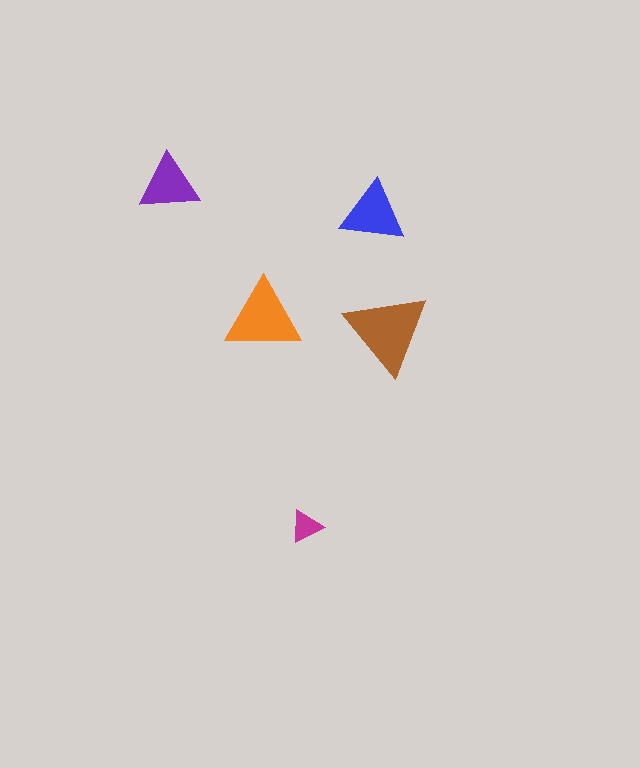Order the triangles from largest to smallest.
the brown one, the orange one, the blue one, the purple one, the magenta one.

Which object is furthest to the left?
The purple triangle is leftmost.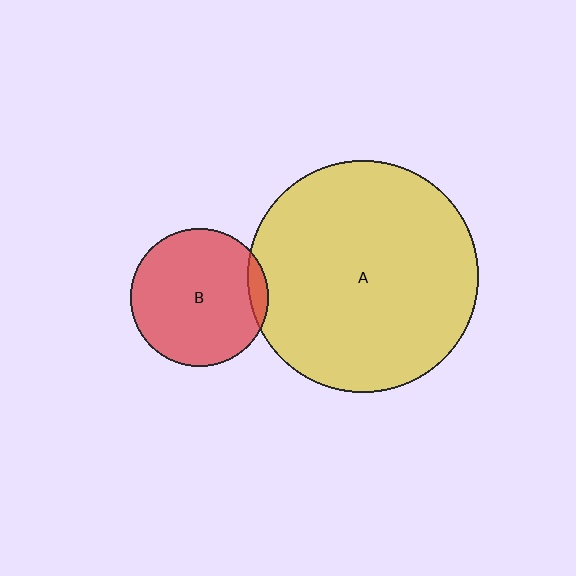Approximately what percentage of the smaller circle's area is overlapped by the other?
Approximately 5%.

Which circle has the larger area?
Circle A (yellow).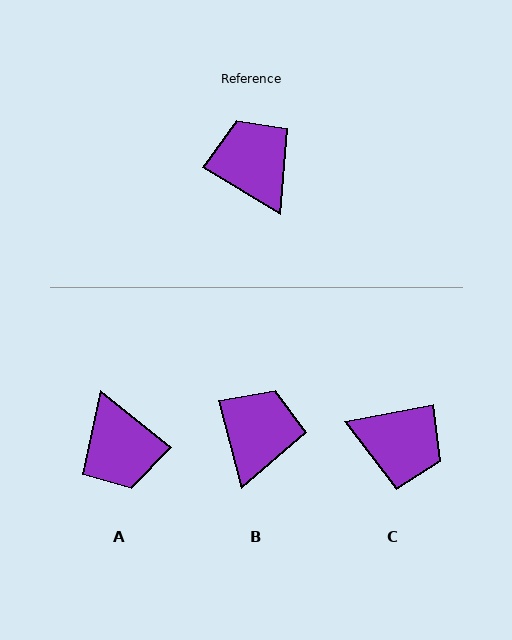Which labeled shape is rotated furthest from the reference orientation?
A, about 172 degrees away.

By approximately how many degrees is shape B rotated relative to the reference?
Approximately 45 degrees clockwise.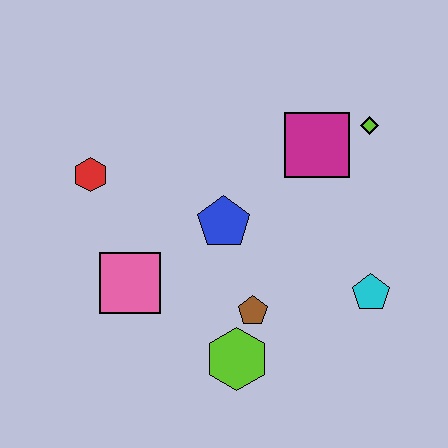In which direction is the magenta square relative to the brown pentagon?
The magenta square is above the brown pentagon.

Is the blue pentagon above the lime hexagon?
Yes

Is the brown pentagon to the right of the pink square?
Yes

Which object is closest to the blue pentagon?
The brown pentagon is closest to the blue pentagon.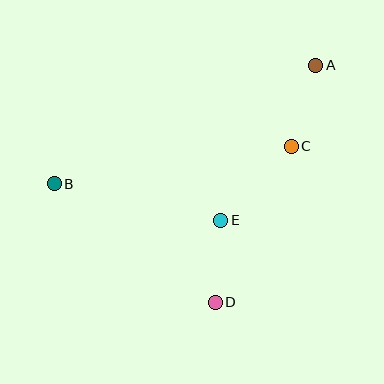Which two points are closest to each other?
Points D and E are closest to each other.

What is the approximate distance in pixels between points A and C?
The distance between A and C is approximately 84 pixels.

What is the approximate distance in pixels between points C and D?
The distance between C and D is approximately 174 pixels.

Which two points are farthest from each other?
Points A and B are farthest from each other.